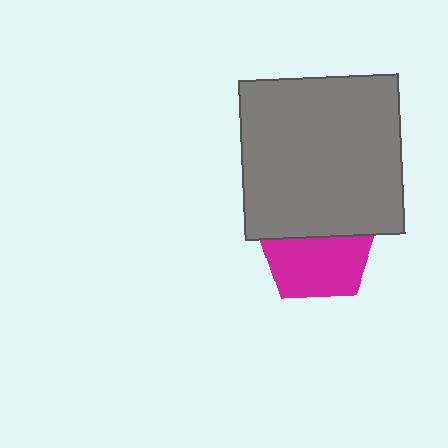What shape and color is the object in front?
The object in front is a gray square.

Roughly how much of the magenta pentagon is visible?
About half of it is visible (roughly 57%).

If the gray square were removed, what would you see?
You would see the complete magenta pentagon.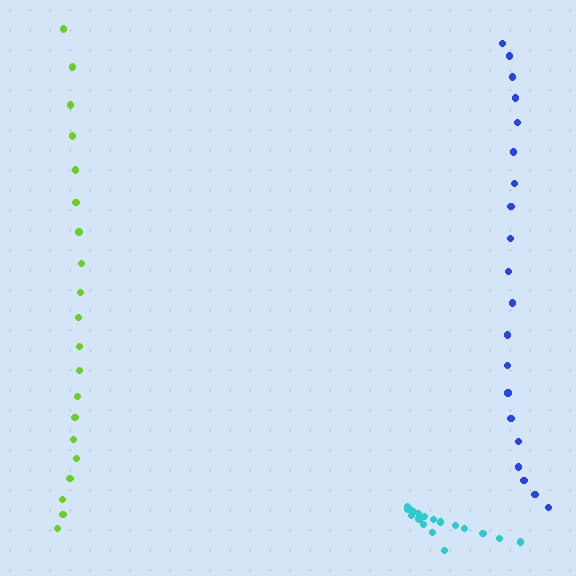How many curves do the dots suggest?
There are 3 distinct paths.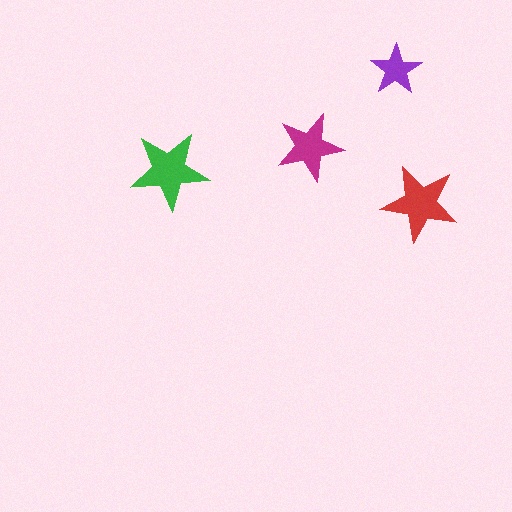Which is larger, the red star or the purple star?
The red one.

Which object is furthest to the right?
The red star is rightmost.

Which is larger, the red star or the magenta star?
The red one.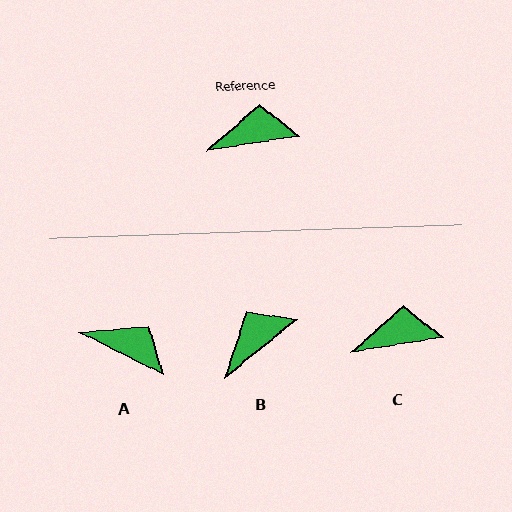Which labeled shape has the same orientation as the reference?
C.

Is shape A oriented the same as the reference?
No, it is off by about 36 degrees.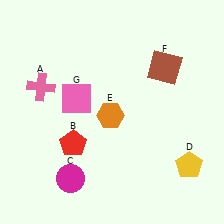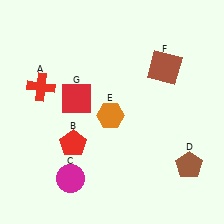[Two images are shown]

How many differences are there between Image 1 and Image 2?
There are 3 differences between the two images.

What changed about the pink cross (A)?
In Image 1, A is pink. In Image 2, it changed to red.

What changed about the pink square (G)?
In Image 1, G is pink. In Image 2, it changed to red.